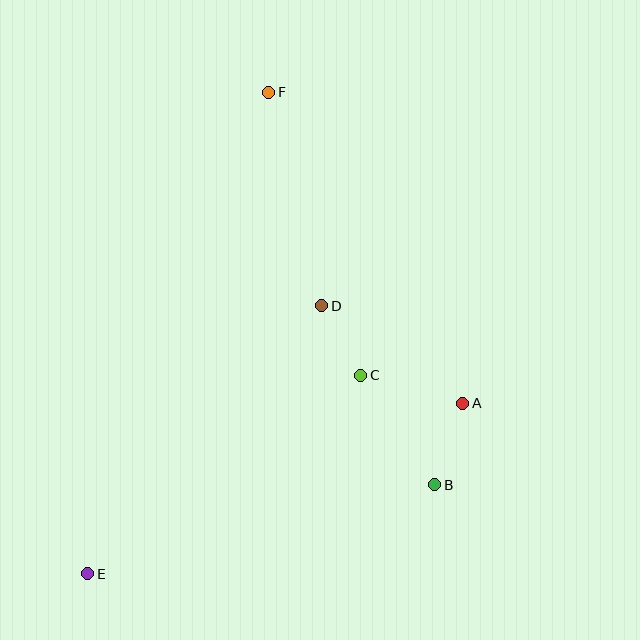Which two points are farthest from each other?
Points E and F are farthest from each other.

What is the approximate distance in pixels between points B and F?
The distance between B and F is approximately 426 pixels.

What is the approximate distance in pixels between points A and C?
The distance between A and C is approximately 106 pixels.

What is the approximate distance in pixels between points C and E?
The distance between C and E is approximately 338 pixels.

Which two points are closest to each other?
Points C and D are closest to each other.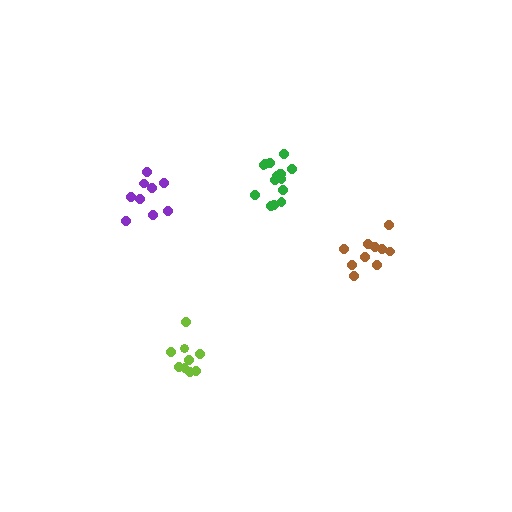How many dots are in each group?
Group 1: 10 dots, Group 2: 9 dots, Group 3: 9 dots, Group 4: 15 dots (43 total).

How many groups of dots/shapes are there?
There are 4 groups.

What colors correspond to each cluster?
The clusters are colored: brown, lime, purple, green.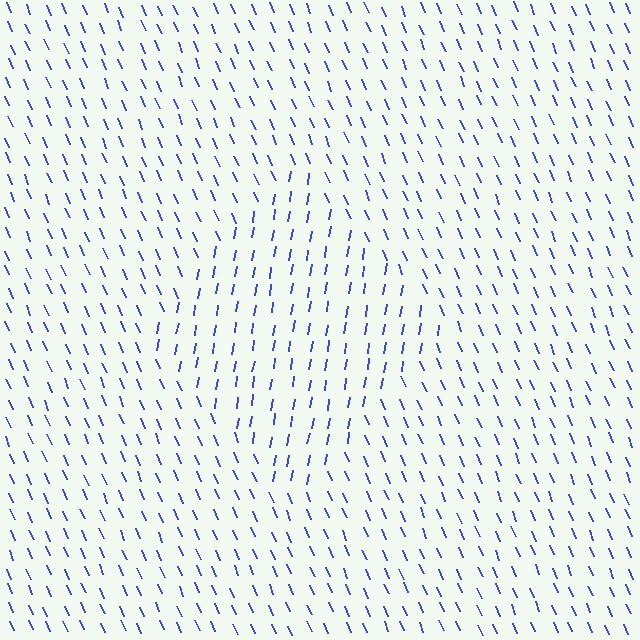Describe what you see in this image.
The image is filled with small blue line segments. A diamond region in the image has lines oriented differently from the surrounding lines, creating a visible texture boundary.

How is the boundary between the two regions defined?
The boundary is defined purely by a change in line orientation (approximately 32 degrees difference). All lines are the same color and thickness.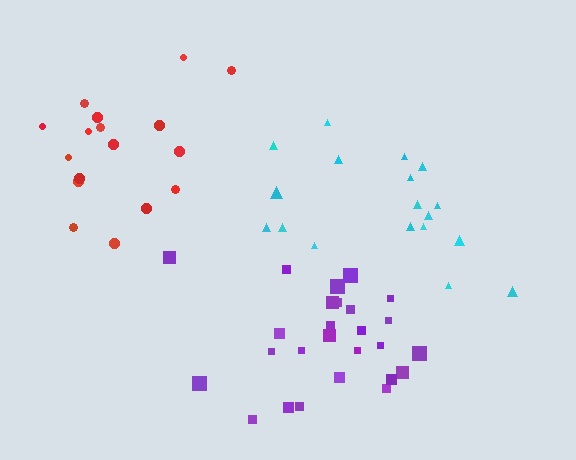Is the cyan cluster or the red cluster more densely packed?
Red.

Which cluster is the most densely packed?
Purple.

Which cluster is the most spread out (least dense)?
Cyan.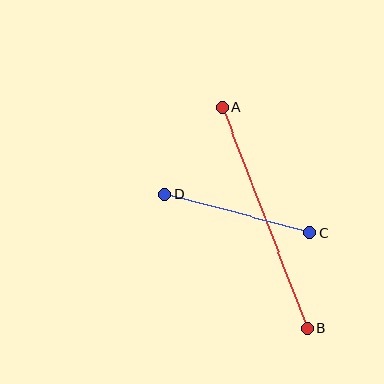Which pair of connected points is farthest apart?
Points A and B are farthest apart.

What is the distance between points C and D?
The distance is approximately 149 pixels.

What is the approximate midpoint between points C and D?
The midpoint is at approximately (237, 213) pixels.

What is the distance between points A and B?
The distance is approximately 236 pixels.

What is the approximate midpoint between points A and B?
The midpoint is at approximately (265, 218) pixels.